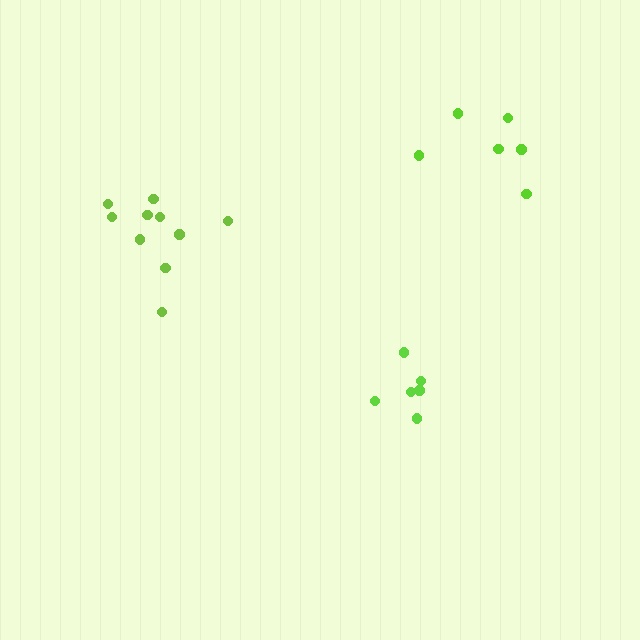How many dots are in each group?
Group 1: 6 dots, Group 2: 6 dots, Group 3: 10 dots (22 total).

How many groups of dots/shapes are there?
There are 3 groups.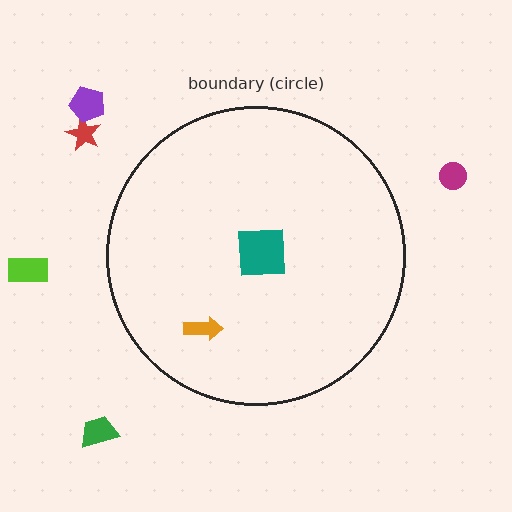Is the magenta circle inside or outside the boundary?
Outside.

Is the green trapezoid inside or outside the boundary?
Outside.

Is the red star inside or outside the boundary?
Outside.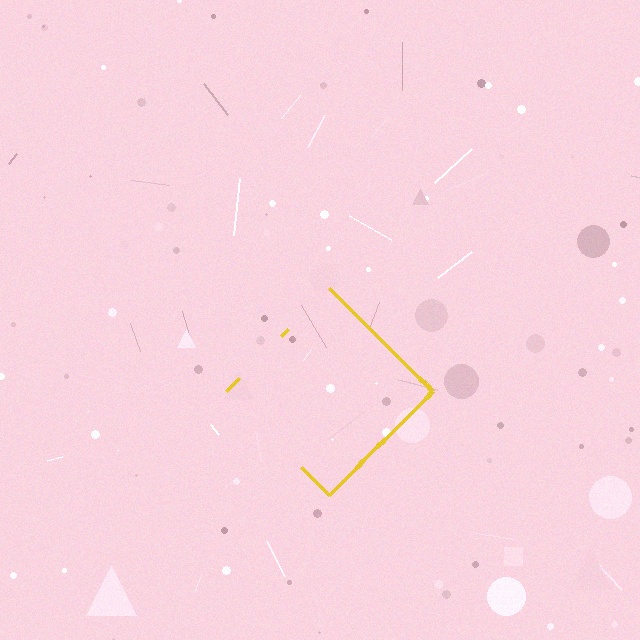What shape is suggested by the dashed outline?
The dashed outline suggests a diamond.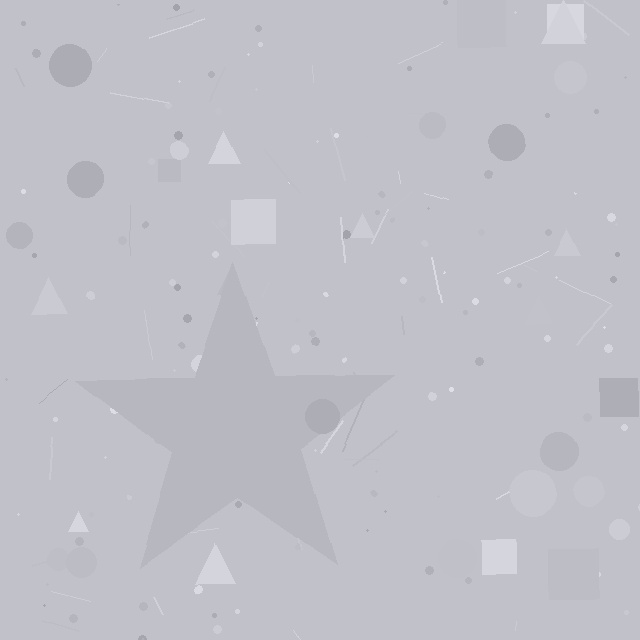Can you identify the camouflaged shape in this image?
The camouflaged shape is a star.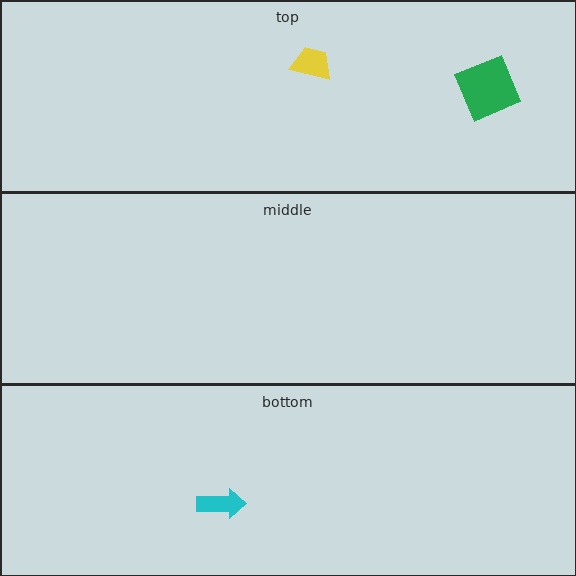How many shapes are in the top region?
2.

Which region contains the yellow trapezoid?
The top region.